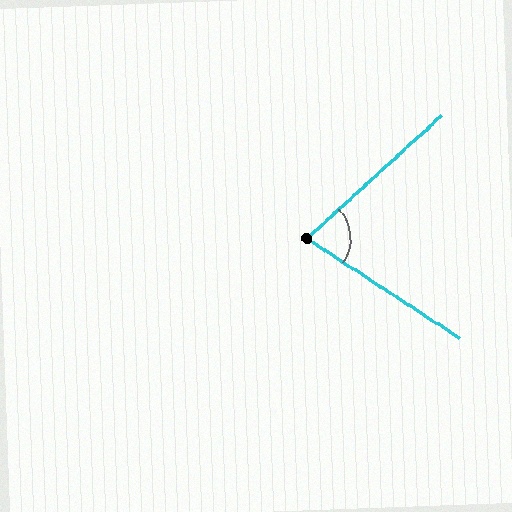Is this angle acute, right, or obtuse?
It is acute.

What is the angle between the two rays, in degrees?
Approximately 75 degrees.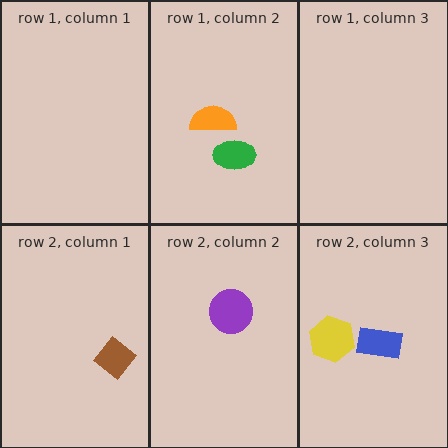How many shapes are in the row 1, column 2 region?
2.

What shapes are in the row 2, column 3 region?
The yellow hexagon, the blue rectangle.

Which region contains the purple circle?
The row 2, column 2 region.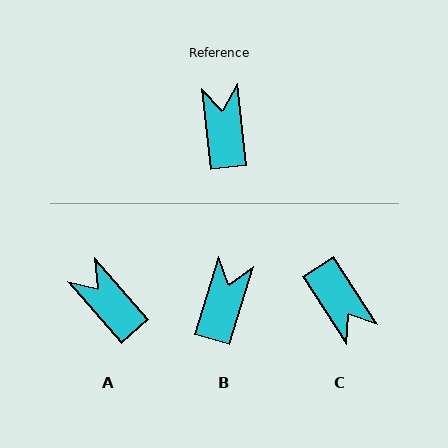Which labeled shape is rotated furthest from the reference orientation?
C, about 154 degrees away.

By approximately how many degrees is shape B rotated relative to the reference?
Approximately 23 degrees clockwise.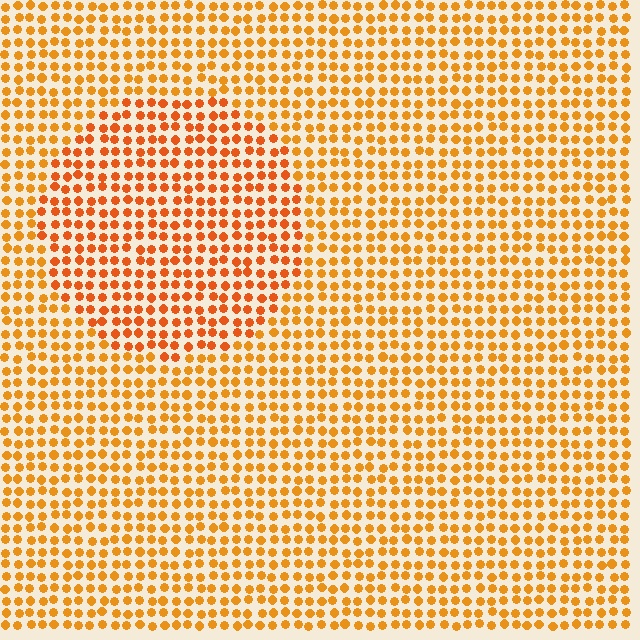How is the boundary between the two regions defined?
The boundary is defined purely by a slight shift in hue (about 17 degrees). Spacing, size, and orientation are identical on both sides.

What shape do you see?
I see a circle.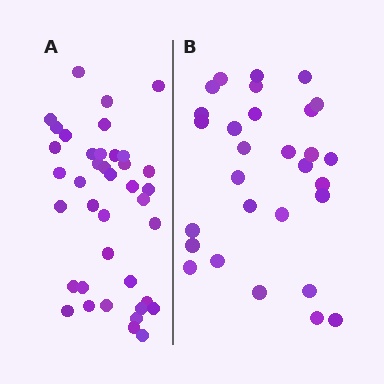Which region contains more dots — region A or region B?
Region A (the left region) has more dots.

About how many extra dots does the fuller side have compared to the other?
Region A has roughly 10 or so more dots than region B.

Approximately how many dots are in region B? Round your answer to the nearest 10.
About 30 dots. (The exact count is 29, which rounds to 30.)